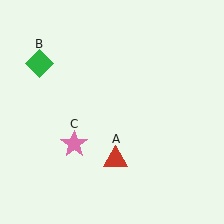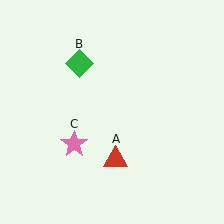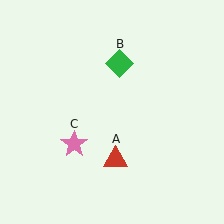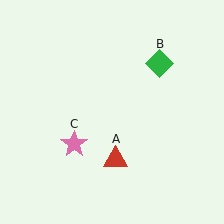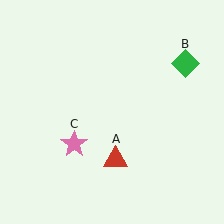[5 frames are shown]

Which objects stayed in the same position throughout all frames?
Red triangle (object A) and pink star (object C) remained stationary.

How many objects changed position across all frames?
1 object changed position: green diamond (object B).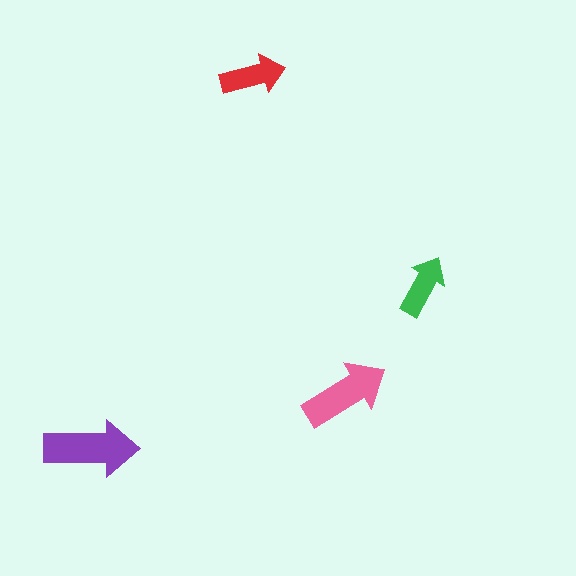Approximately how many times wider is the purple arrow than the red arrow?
About 1.5 times wider.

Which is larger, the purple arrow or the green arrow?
The purple one.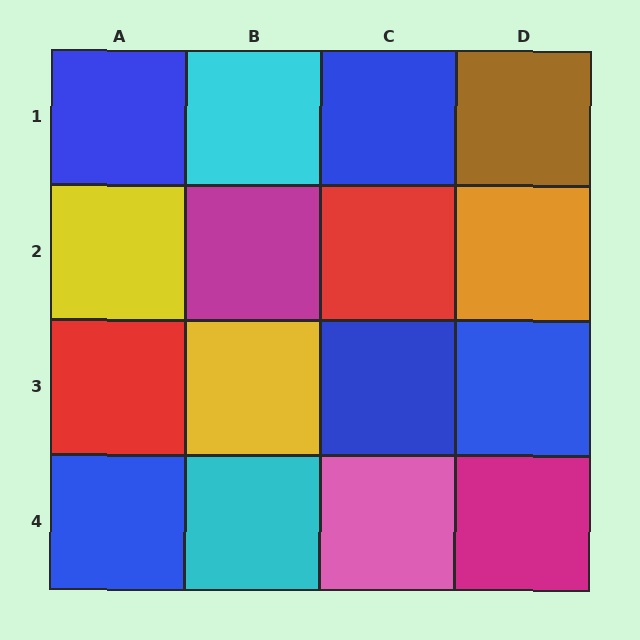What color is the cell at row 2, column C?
Red.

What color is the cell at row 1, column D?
Brown.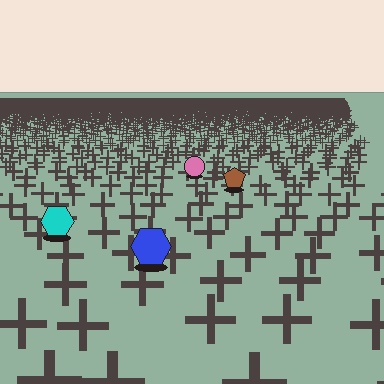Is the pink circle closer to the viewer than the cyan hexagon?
No. The cyan hexagon is closer — you can tell from the texture gradient: the ground texture is coarser near it.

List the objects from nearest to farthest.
From nearest to farthest: the blue hexagon, the cyan hexagon, the brown pentagon, the pink circle.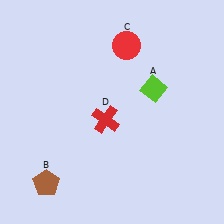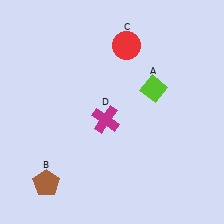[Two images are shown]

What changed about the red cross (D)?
In Image 1, D is red. In Image 2, it changed to magenta.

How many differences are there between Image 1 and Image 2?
There is 1 difference between the two images.